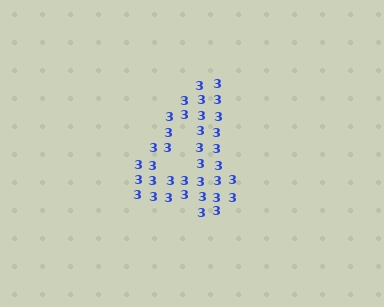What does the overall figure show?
The overall figure shows the digit 4.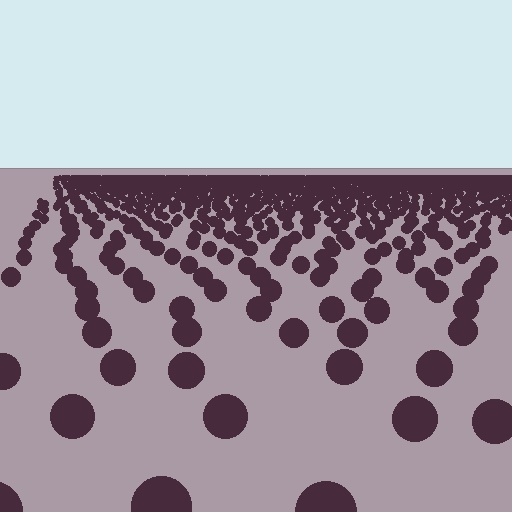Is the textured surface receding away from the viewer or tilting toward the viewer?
The surface is receding away from the viewer. Texture elements get smaller and denser toward the top.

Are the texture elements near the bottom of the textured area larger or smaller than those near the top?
Larger. Near the bottom, elements are closer to the viewer and appear at a bigger on-screen size.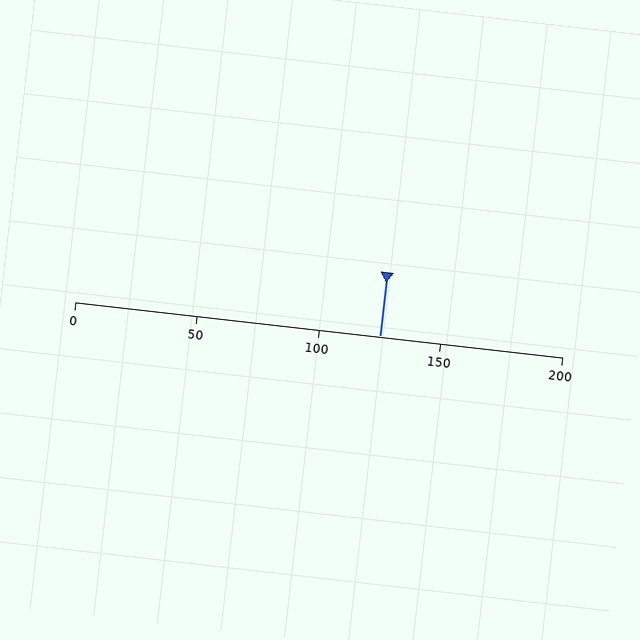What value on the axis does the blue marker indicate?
The marker indicates approximately 125.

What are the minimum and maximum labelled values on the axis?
The axis runs from 0 to 200.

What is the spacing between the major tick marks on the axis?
The major ticks are spaced 50 apart.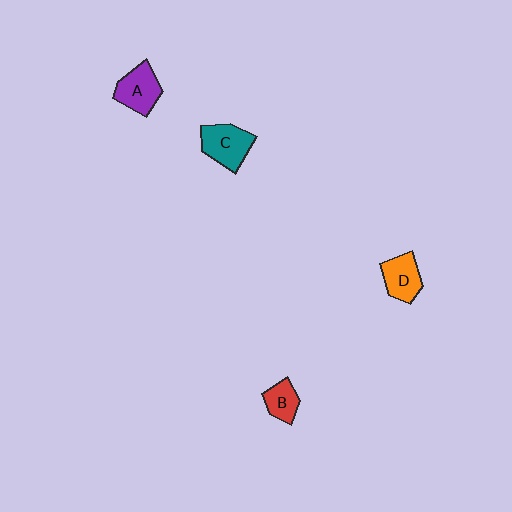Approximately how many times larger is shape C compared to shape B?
Approximately 1.6 times.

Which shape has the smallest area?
Shape B (red).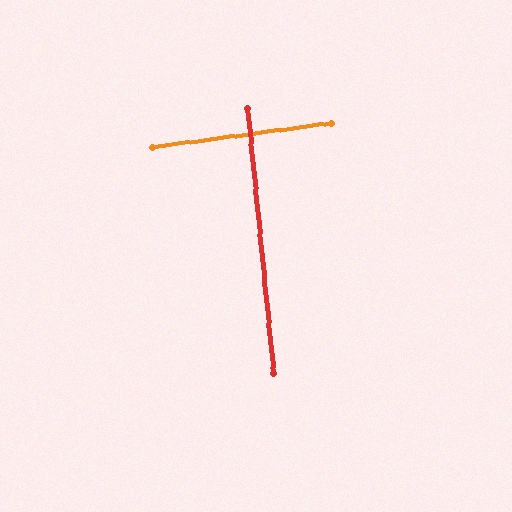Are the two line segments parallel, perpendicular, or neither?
Perpendicular — they meet at approximately 88°.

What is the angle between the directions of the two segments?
Approximately 88 degrees.